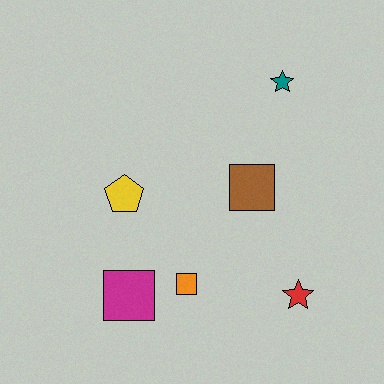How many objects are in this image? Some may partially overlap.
There are 6 objects.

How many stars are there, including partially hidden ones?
There are 2 stars.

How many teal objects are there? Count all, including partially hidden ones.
There is 1 teal object.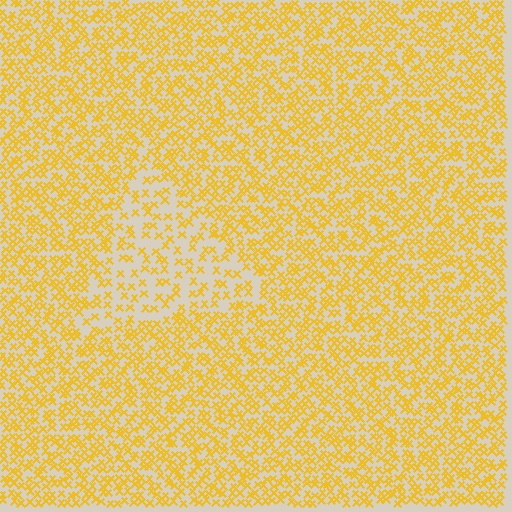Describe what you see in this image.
The image contains small yellow elements arranged at two different densities. A triangle-shaped region is visible where the elements are less densely packed than the surrounding area.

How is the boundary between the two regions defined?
The boundary is defined by a change in element density (approximately 2.0x ratio). All elements are the same color, size, and shape.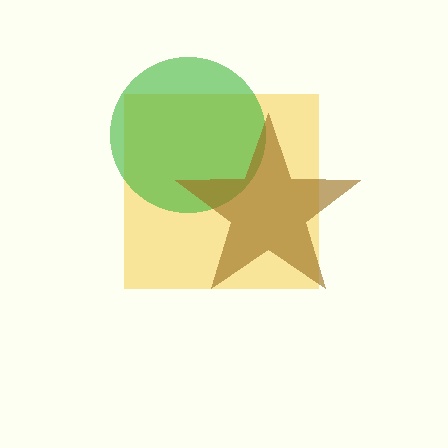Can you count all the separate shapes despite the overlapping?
Yes, there are 3 separate shapes.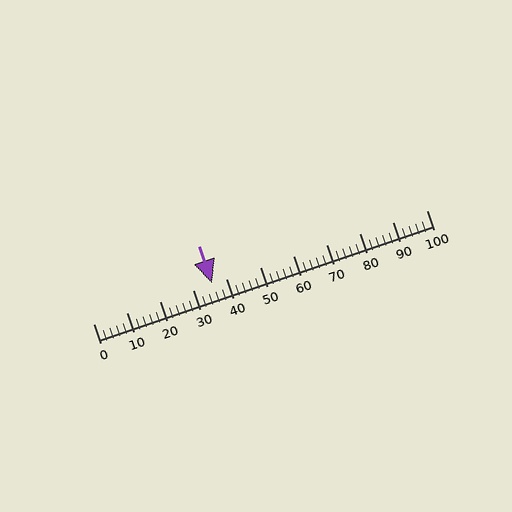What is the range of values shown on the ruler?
The ruler shows values from 0 to 100.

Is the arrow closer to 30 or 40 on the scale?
The arrow is closer to 40.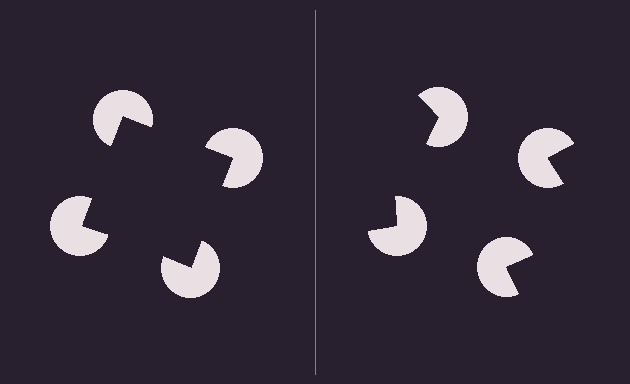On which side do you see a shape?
An illusory square appears on the left side. On the right side the wedge cuts are rotated, so no coherent shape forms.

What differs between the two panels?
The pac-man discs are positioned identically on both sides; only the wedge orientations differ. On the left they align to a square; on the right they are misaligned.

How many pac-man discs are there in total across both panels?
8 — 4 on each side.